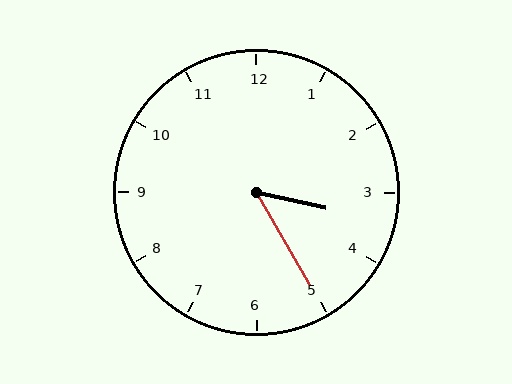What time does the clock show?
3:25.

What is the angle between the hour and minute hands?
Approximately 48 degrees.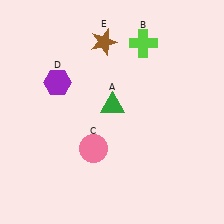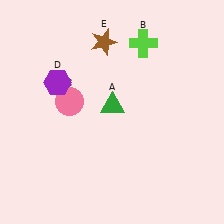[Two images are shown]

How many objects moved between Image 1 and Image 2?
1 object moved between the two images.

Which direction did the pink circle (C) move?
The pink circle (C) moved up.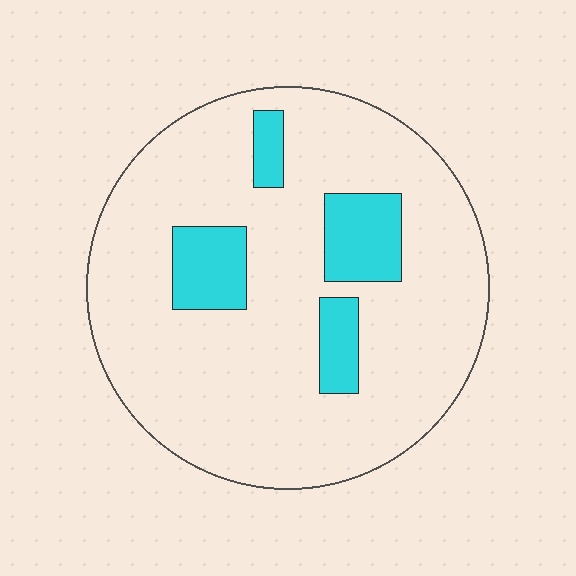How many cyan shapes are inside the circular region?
4.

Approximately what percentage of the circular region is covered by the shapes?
Approximately 15%.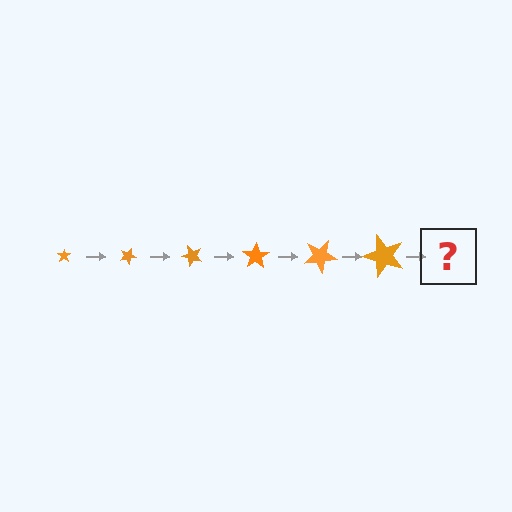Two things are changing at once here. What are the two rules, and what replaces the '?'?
The two rules are that the star grows larger each step and it rotates 25 degrees each step. The '?' should be a star, larger than the previous one and rotated 150 degrees from the start.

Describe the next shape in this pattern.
It should be a star, larger than the previous one and rotated 150 degrees from the start.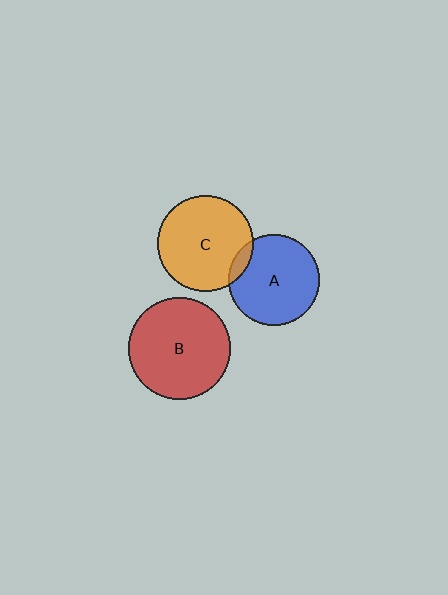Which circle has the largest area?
Circle B (red).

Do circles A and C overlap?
Yes.